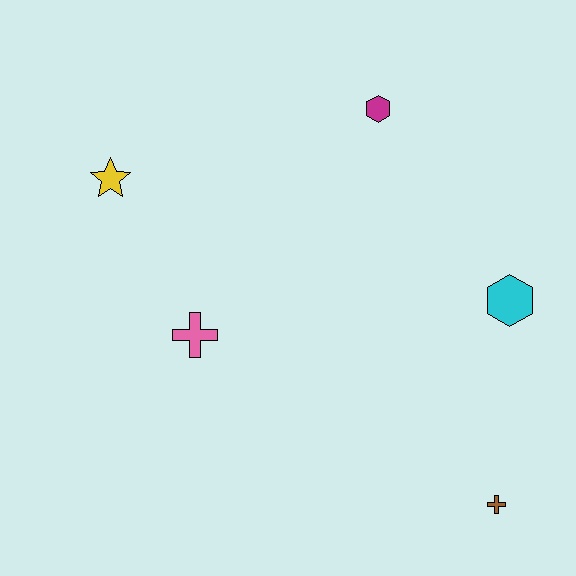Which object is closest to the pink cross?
The yellow star is closest to the pink cross.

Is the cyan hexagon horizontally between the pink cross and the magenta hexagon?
No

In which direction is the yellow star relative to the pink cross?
The yellow star is above the pink cross.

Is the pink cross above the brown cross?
Yes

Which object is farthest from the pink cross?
The brown cross is farthest from the pink cross.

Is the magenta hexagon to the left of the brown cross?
Yes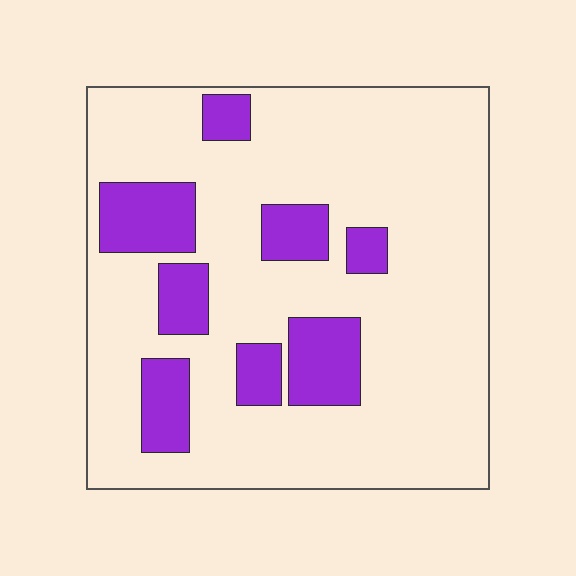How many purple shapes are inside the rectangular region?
8.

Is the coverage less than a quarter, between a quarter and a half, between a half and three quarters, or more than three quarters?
Less than a quarter.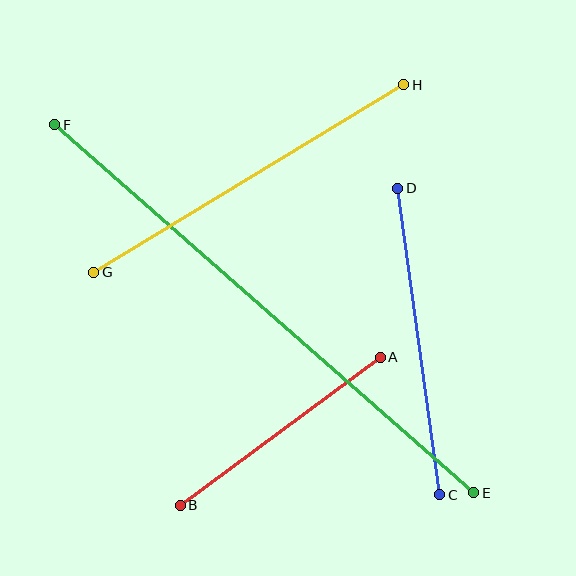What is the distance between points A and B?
The distance is approximately 249 pixels.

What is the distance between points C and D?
The distance is approximately 310 pixels.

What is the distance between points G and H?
The distance is approximately 362 pixels.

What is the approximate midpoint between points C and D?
The midpoint is at approximately (419, 342) pixels.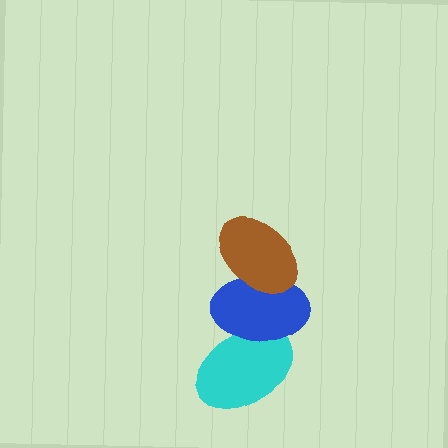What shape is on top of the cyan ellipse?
The blue ellipse is on top of the cyan ellipse.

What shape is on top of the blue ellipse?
The brown ellipse is on top of the blue ellipse.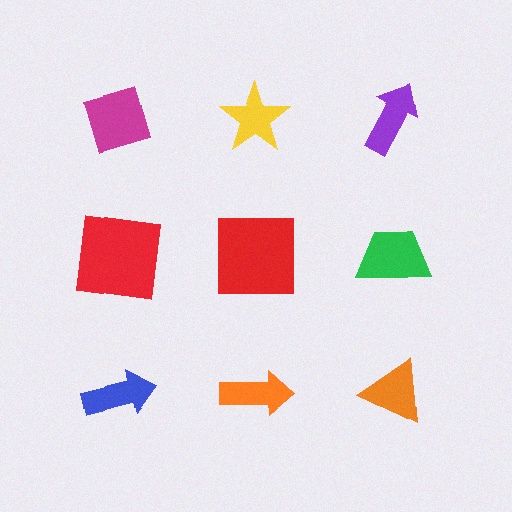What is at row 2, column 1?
A red square.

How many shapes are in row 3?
3 shapes.